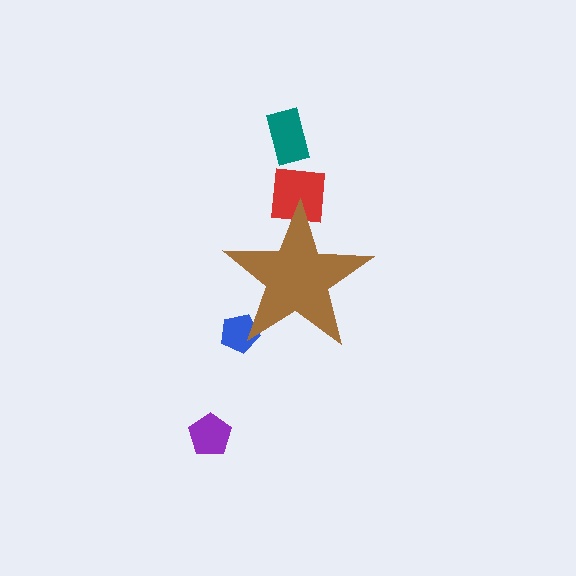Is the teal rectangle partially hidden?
No, the teal rectangle is fully visible.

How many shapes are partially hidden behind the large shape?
2 shapes are partially hidden.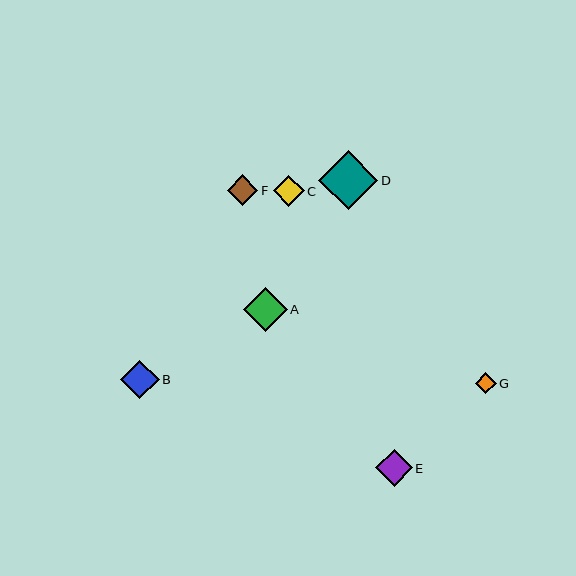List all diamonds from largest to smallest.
From largest to smallest: D, A, B, E, F, C, G.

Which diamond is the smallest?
Diamond G is the smallest with a size of approximately 21 pixels.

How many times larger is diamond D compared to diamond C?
Diamond D is approximately 1.9 times the size of diamond C.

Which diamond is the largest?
Diamond D is the largest with a size of approximately 59 pixels.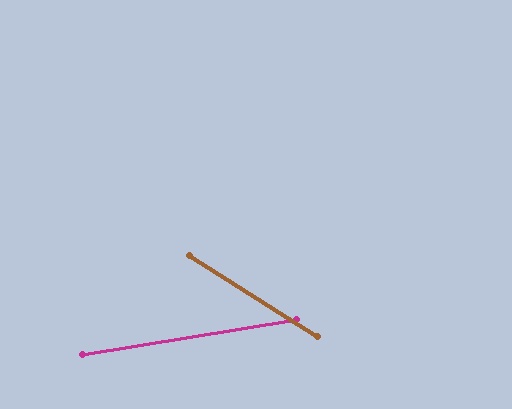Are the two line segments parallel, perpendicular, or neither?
Neither parallel nor perpendicular — they differ by about 42°.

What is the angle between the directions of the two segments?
Approximately 42 degrees.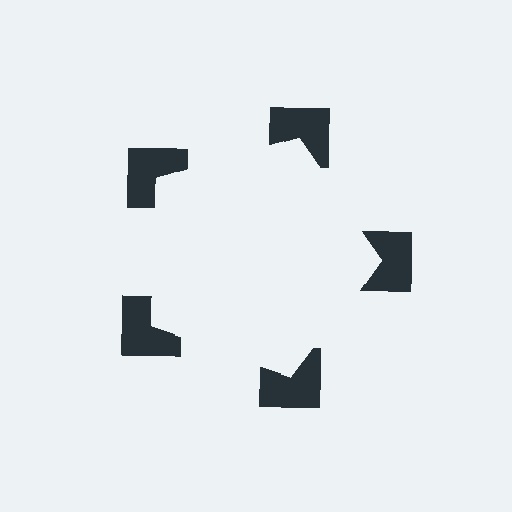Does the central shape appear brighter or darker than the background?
It typically appears slightly brighter than the background, even though no actual brightness change is drawn.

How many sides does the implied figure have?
5 sides.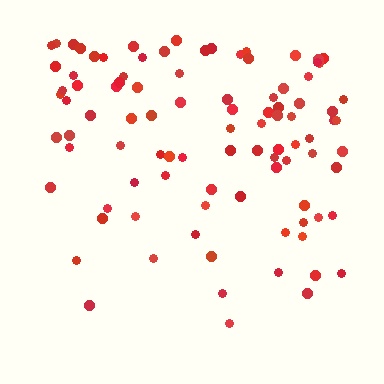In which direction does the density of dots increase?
From bottom to top, with the top side densest.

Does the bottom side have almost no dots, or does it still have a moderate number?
Still a moderate number, just noticeably fewer than the top.